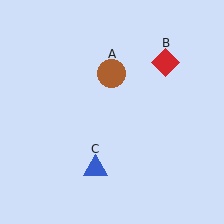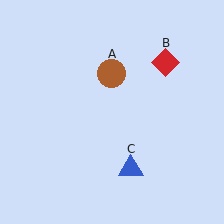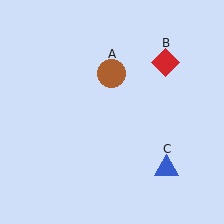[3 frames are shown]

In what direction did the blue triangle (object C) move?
The blue triangle (object C) moved right.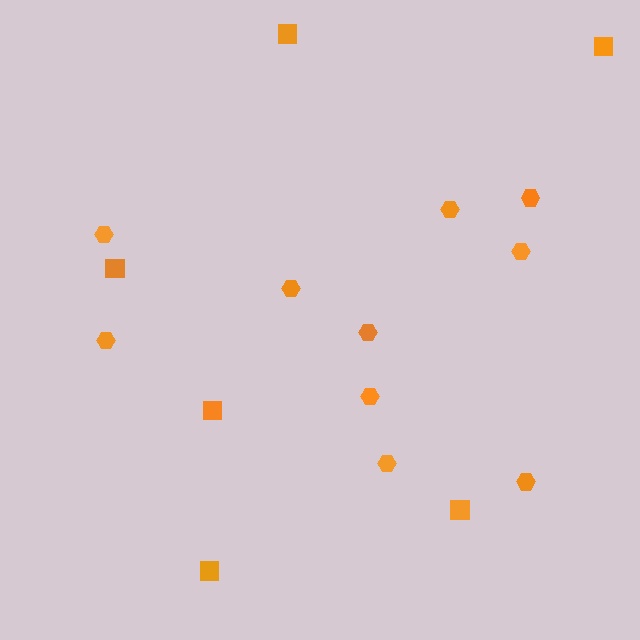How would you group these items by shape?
There are 2 groups: one group of hexagons (10) and one group of squares (6).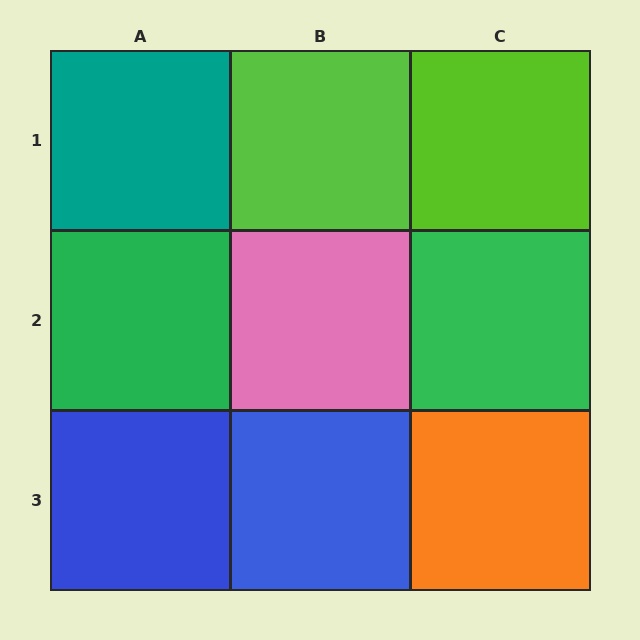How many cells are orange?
1 cell is orange.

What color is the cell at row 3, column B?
Blue.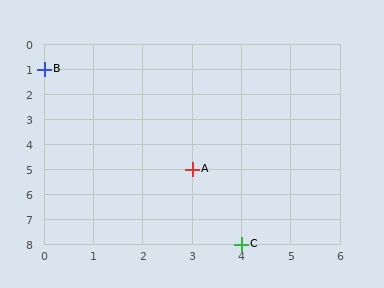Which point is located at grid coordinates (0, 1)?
Point B is at (0, 1).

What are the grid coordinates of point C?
Point C is at grid coordinates (4, 8).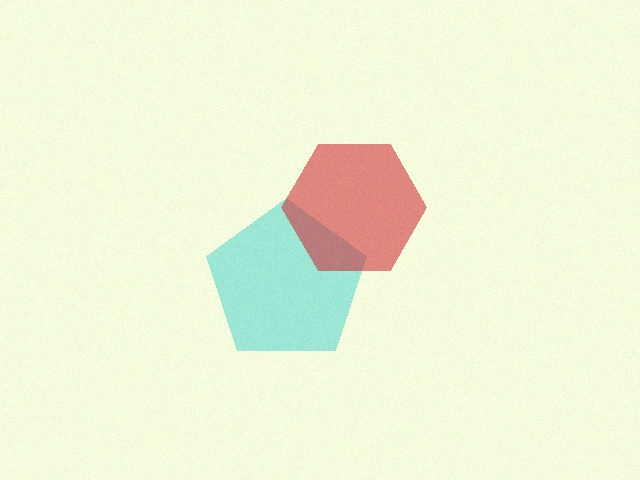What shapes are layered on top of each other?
The layered shapes are: a cyan pentagon, a red hexagon.